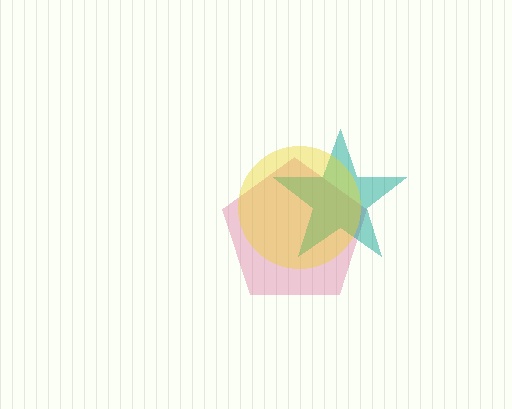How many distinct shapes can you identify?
There are 3 distinct shapes: a pink pentagon, a teal star, a yellow circle.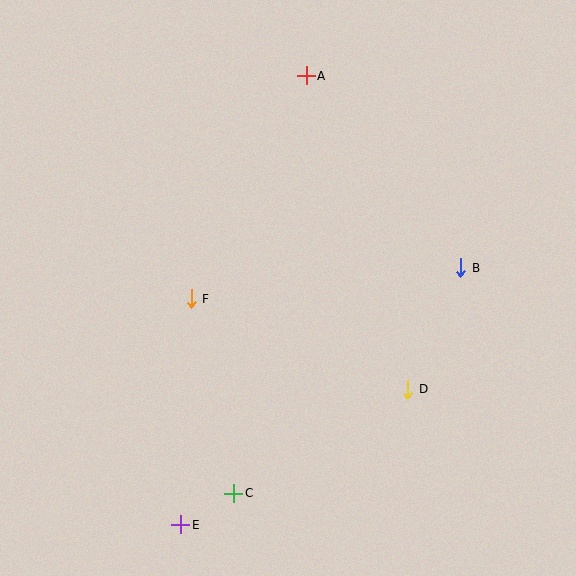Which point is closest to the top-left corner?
Point A is closest to the top-left corner.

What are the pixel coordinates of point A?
Point A is at (306, 76).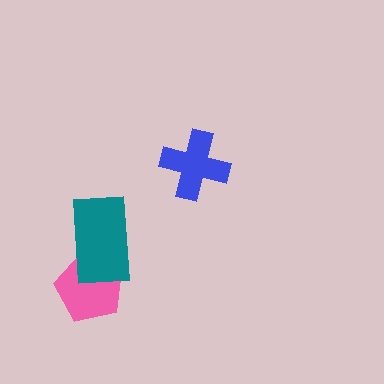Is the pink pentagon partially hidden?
Yes, it is partially covered by another shape.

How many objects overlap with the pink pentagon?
1 object overlaps with the pink pentagon.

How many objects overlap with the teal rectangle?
1 object overlaps with the teal rectangle.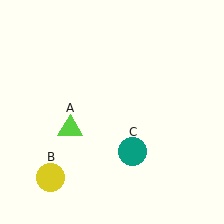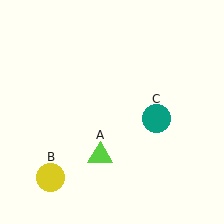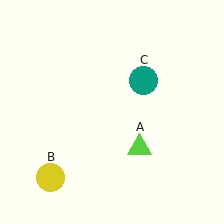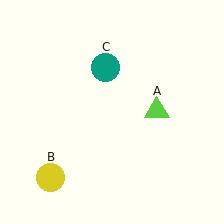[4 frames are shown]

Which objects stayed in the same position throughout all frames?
Yellow circle (object B) remained stationary.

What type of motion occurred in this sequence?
The lime triangle (object A), teal circle (object C) rotated counterclockwise around the center of the scene.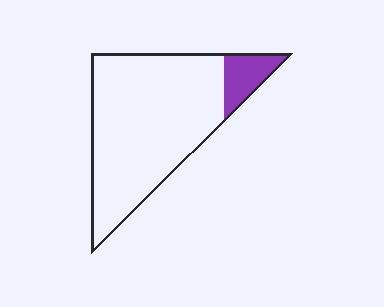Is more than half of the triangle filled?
No.